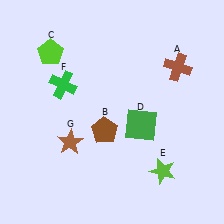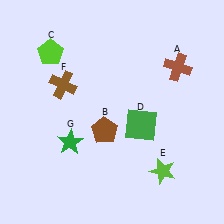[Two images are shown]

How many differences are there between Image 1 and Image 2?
There are 2 differences between the two images.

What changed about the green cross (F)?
In Image 1, F is green. In Image 2, it changed to brown.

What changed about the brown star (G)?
In Image 1, G is brown. In Image 2, it changed to green.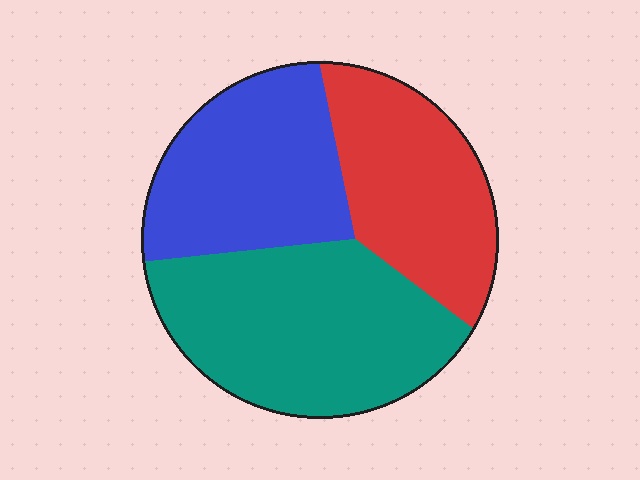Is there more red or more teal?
Teal.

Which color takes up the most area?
Teal, at roughly 40%.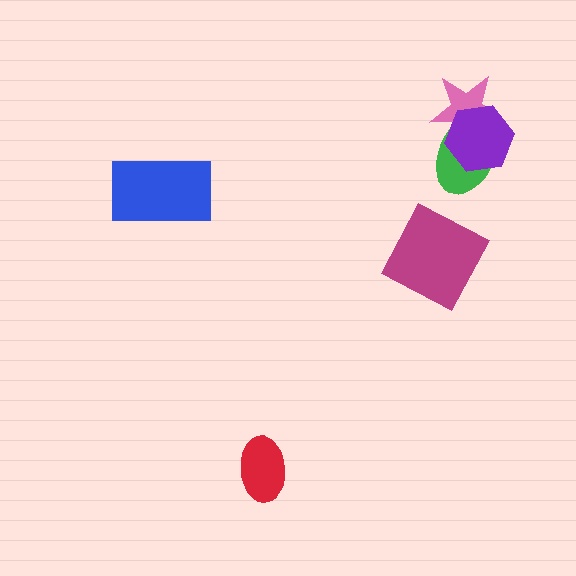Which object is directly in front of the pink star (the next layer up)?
The green ellipse is directly in front of the pink star.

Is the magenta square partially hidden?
No, no other shape covers it.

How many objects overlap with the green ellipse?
2 objects overlap with the green ellipse.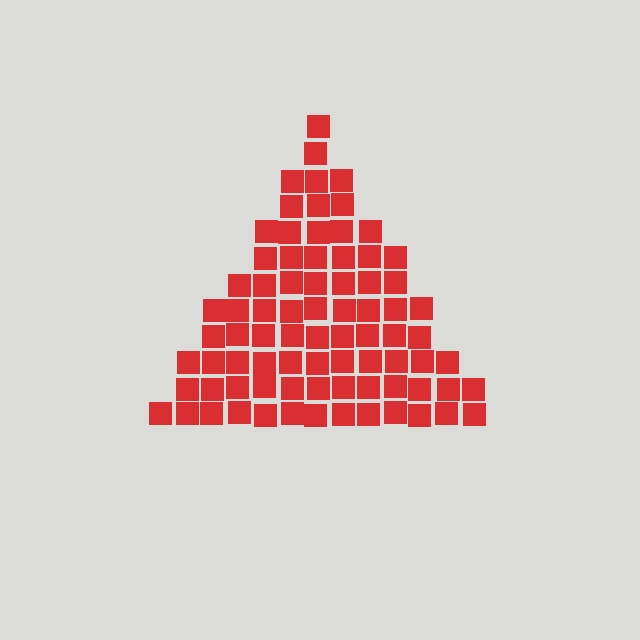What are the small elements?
The small elements are squares.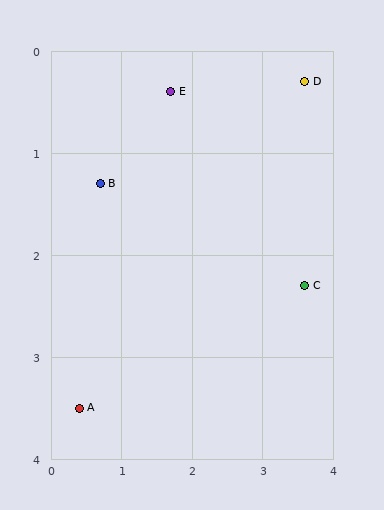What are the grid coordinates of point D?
Point D is at approximately (3.6, 0.3).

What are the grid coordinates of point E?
Point E is at approximately (1.7, 0.4).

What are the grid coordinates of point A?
Point A is at approximately (0.4, 3.5).